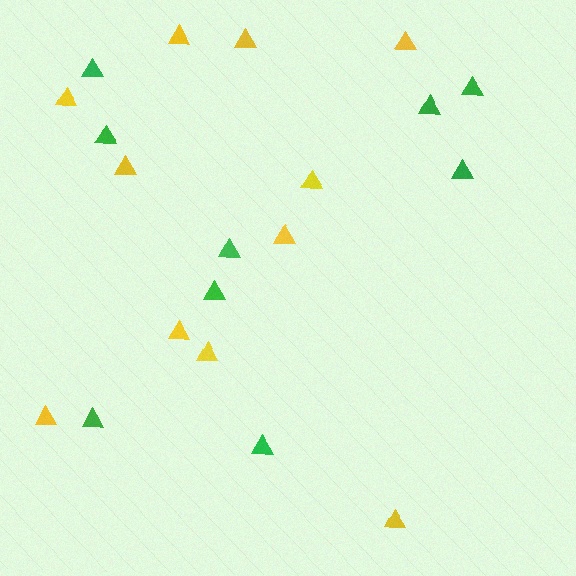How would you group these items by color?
There are 2 groups: one group of yellow triangles (11) and one group of green triangles (9).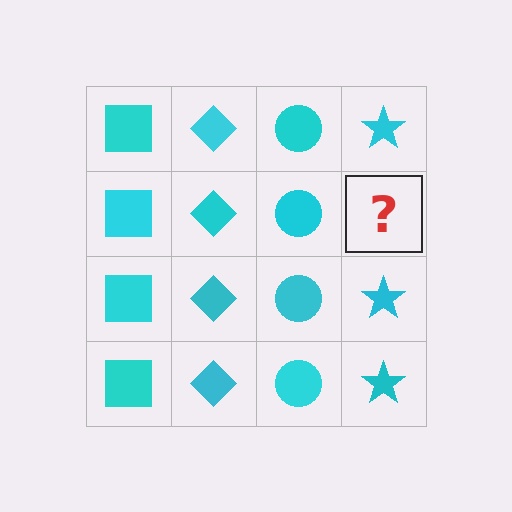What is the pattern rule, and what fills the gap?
The rule is that each column has a consistent shape. The gap should be filled with a cyan star.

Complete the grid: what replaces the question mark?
The question mark should be replaced with a cyan star.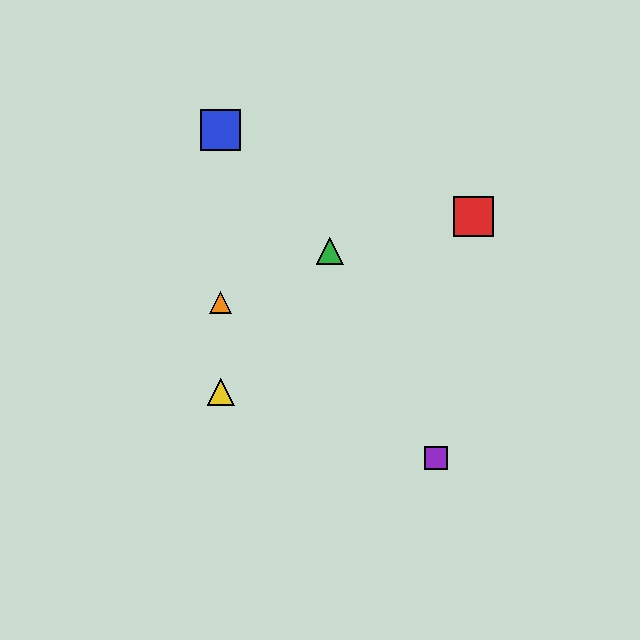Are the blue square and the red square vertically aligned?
No, the blue square is at x≈221 and the red square is at x≈474.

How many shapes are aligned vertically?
3 shapes (the blue square, the yellow triangle, the orange triangle) are aligned vertically.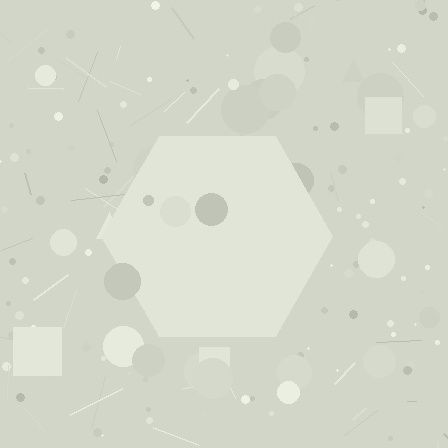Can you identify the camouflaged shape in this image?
The camouflaged shape is a hexagon.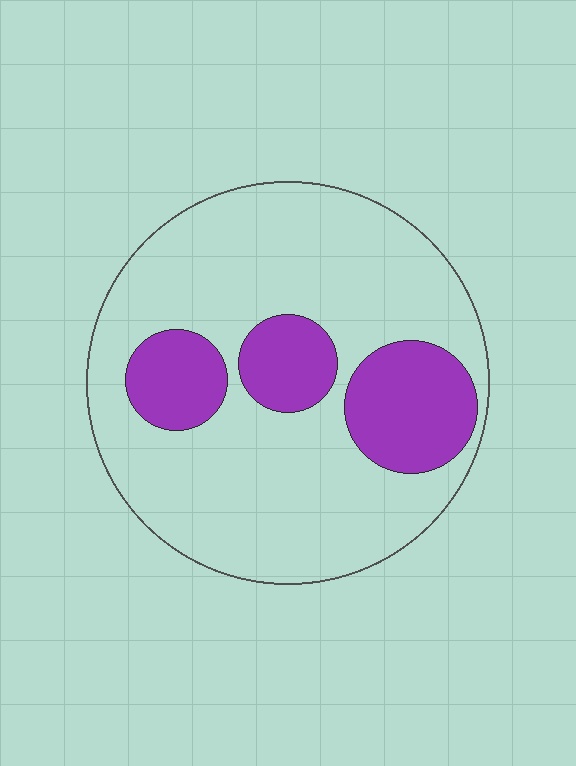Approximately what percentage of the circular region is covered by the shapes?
Approximately 25%.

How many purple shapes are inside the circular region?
3.